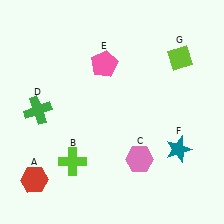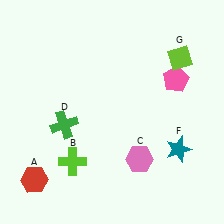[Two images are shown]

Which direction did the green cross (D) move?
The green cross (D) moved right.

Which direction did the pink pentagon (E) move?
The pink pentagon (E) moved right.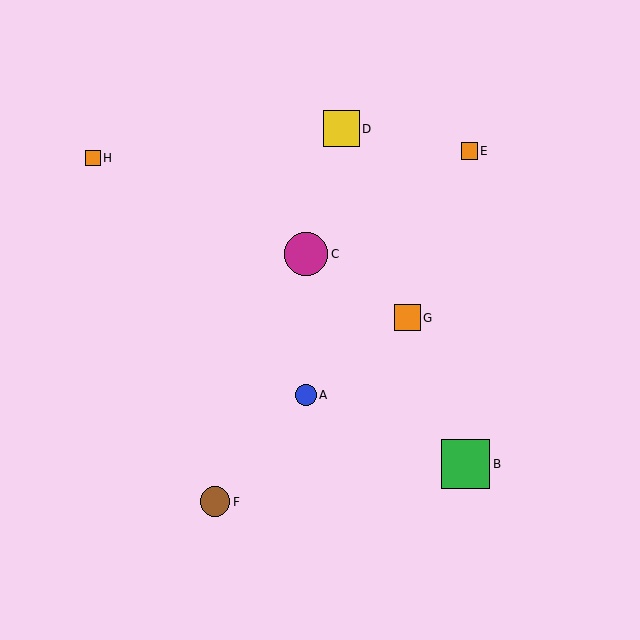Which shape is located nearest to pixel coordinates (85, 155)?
The orange square (labeled H) at (93, 158) is nearest to that location.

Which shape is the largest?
The green square (labeled B) is the largest.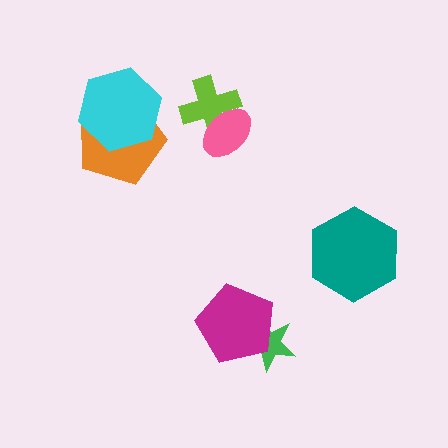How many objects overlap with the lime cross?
1 object overlaps with the lime cross.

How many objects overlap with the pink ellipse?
1 object overlaps with the pink ellipse.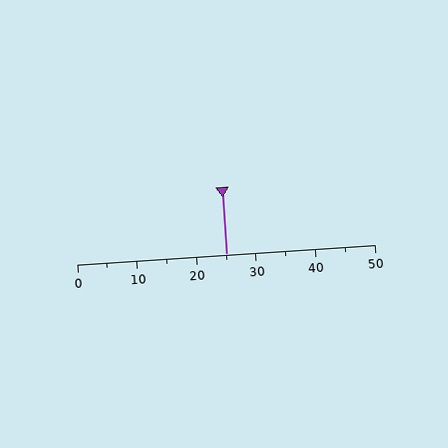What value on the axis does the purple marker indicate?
The marker indicates approximately 25.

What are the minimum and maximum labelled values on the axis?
The axis runs from 0 to 50.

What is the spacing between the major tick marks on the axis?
The major ticks are spaced 10 apart.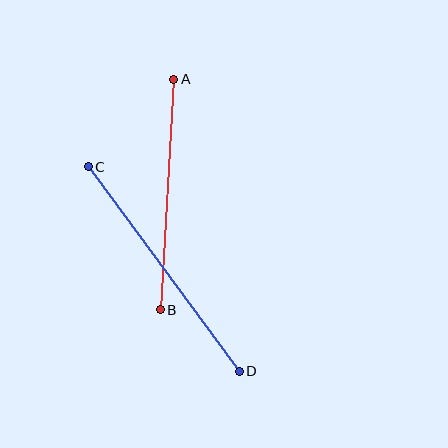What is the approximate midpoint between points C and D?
The midpoint is at approximately (164, 269) pixels.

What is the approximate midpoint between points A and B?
The midpoint is at approximately (167, 195) pixels.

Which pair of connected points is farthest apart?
Points C and D are farthest apart.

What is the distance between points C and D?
The distance is approximately 255 pixels.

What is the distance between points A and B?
The distance is approximately 231 pixels.